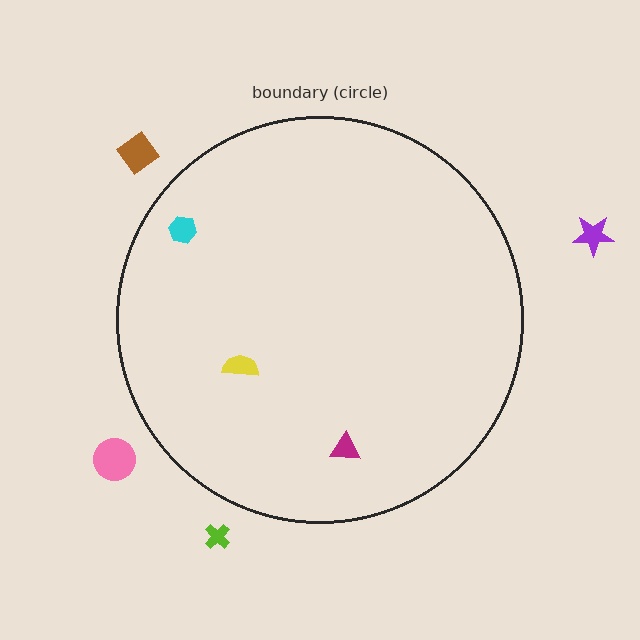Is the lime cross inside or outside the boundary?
Outside.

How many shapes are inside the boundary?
3 inside, 4 outside.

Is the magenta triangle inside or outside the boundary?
Inside.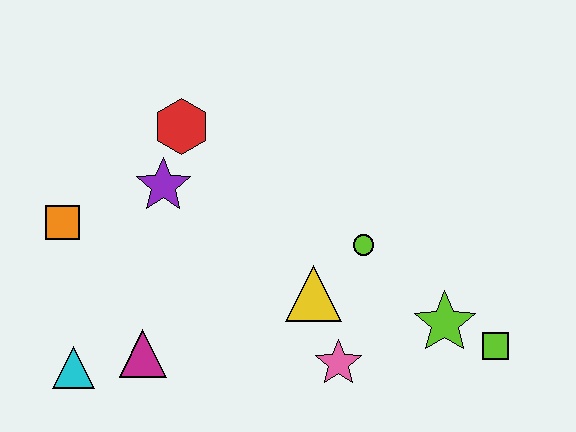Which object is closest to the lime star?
The lime square is closest to the lime star.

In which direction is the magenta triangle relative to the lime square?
The magenta triangle is to the left of the lime square.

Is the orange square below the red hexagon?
Yes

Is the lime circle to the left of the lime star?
Yes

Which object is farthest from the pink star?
The orange square is farthest from the pink star.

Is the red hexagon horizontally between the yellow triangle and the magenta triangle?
Yes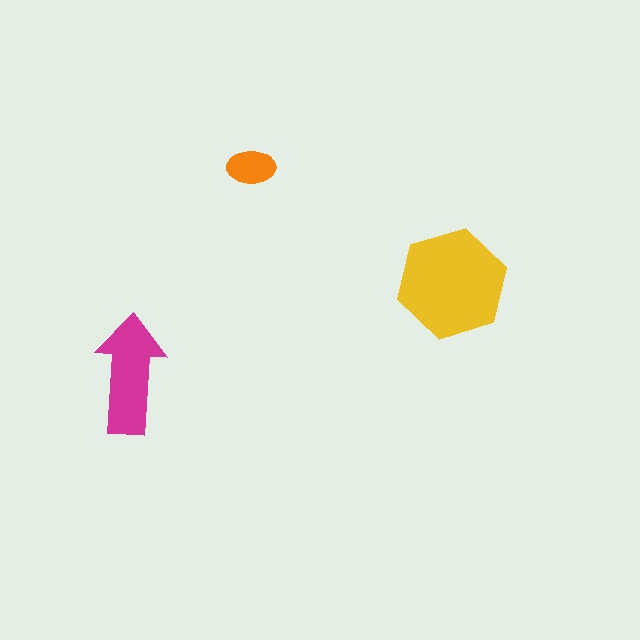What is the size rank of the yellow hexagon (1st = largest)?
1st.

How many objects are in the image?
There are 3 objects in the image.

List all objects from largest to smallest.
The yellow hexagon, the magenta arrow, the orange ellipse.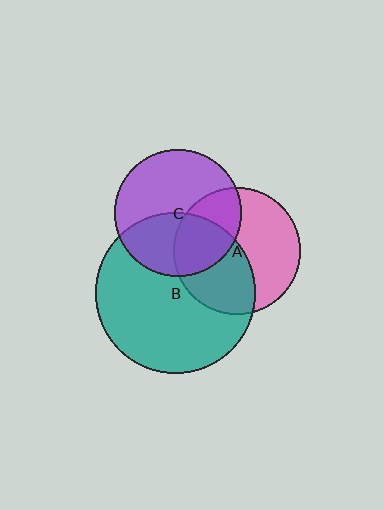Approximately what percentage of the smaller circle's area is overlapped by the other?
Approximately 40%.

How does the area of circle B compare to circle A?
Approximately 1.6 times.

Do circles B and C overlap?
Yes.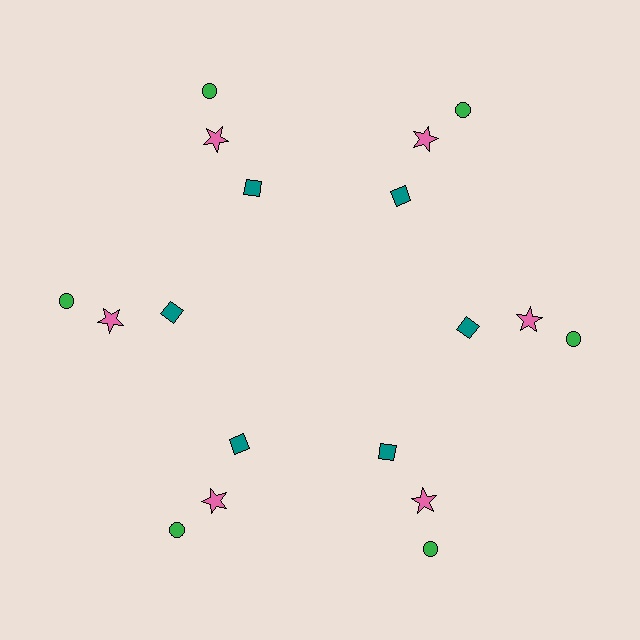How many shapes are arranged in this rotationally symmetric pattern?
There are 18 shapes, arranged in 6 groups of 3.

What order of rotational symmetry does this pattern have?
This pattern has 6-fold rotational symmetry.